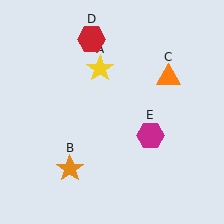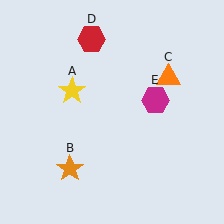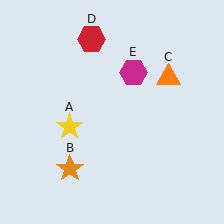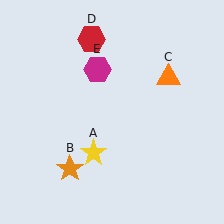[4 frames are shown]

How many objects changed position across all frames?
2 objects changed position: yellow star (object A), magenta hexagon (object E).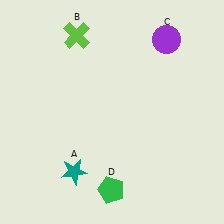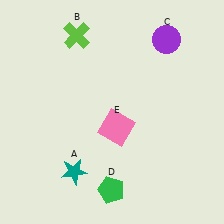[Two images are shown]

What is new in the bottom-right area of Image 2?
A pink square (E) was added in the bottom-right area of Image 2.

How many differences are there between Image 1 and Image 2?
There is 1 difference between the two images.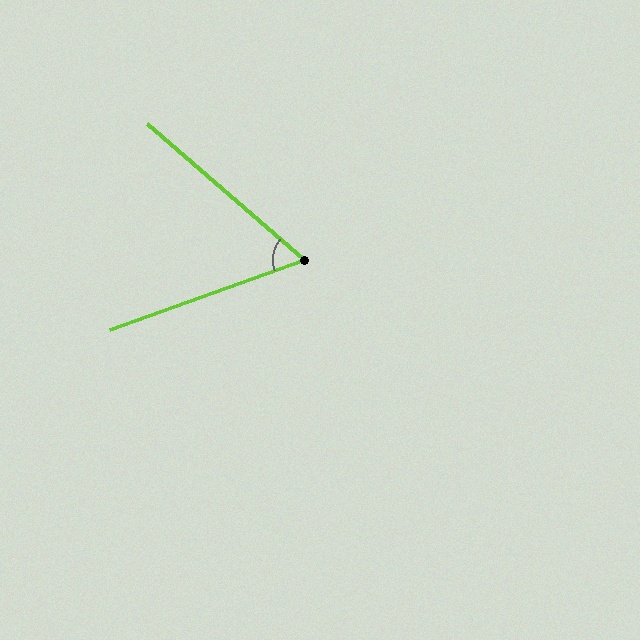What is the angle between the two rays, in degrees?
Approximately 61 degrees.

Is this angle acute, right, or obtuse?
It is acute.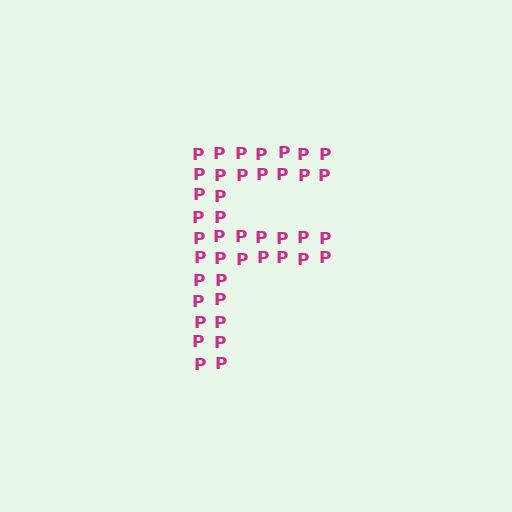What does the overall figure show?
The overall figure shows the letter F.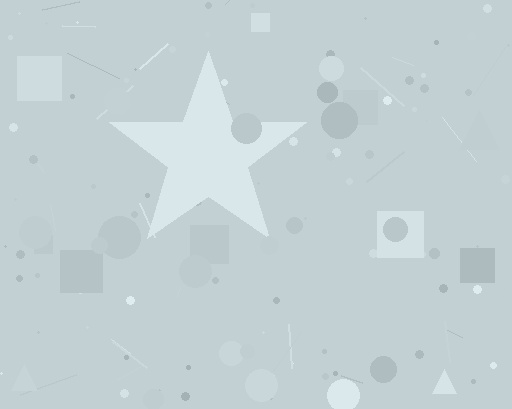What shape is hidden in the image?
A star is hidden in the image.